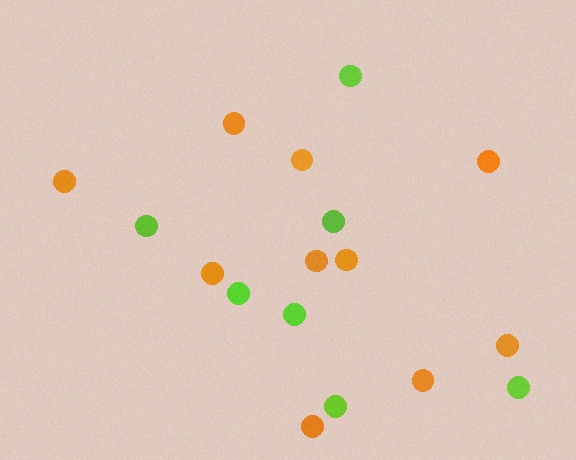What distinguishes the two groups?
There are 2 groups: one group of orange circles (10) and one group of lime circles (7).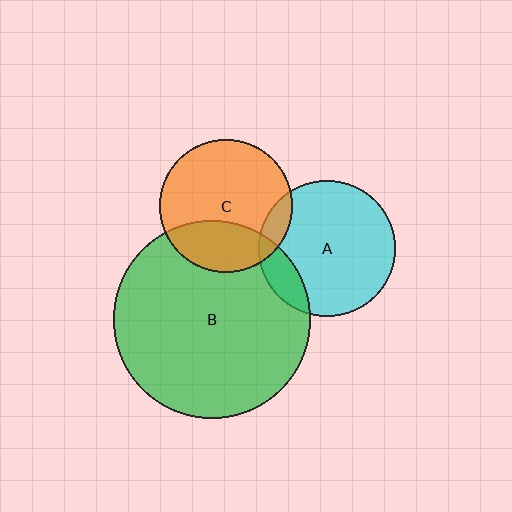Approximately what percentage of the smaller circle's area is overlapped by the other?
Approximately 15%.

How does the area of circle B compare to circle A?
Approximately 2.1 times.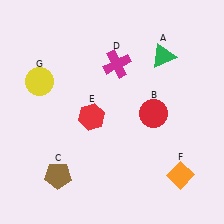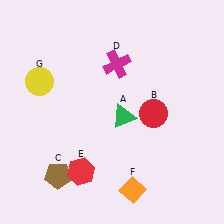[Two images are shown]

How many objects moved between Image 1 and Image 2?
3 objects moved between the two images.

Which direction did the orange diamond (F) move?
The orange diamond (F) moved left.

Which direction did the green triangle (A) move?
The green triangle (A) moved down.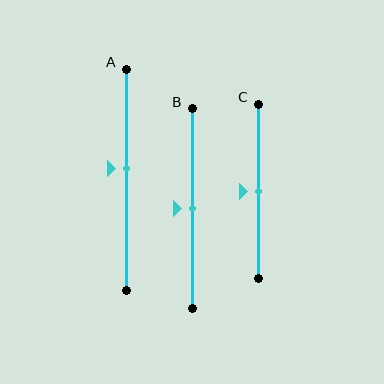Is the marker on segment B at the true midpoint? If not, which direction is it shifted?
Yes, the marker on segment B is at the true midpoint.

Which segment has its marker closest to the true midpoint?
Segment B has its marker closest to the true midpoint.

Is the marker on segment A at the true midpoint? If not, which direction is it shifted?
No, the marker on segment A is shifted upward by about 5% of the segment length.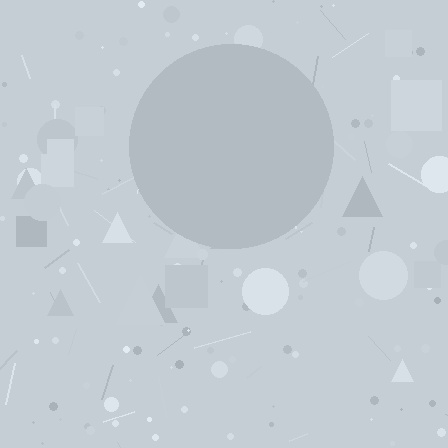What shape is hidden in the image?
A circle is hidden in the image.